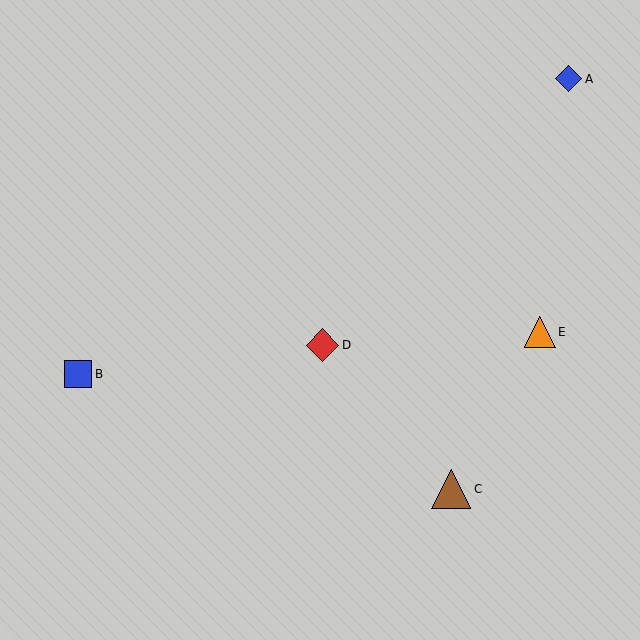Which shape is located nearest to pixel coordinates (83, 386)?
The blue square (labeled B) at (78, 374) is nearest to that location.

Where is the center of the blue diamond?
The center of the blue diamond is at (569, 79).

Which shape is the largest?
The brown triangle (labeled C) is the largest.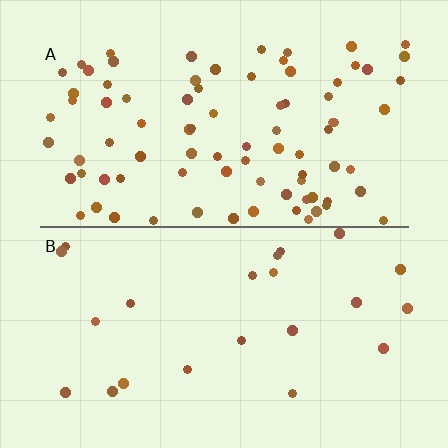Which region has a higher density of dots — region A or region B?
A (the top).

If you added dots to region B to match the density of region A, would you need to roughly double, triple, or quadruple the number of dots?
Approximately quadruple.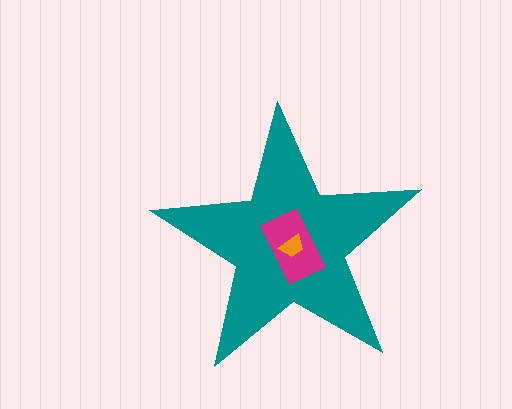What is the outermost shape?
The teal star.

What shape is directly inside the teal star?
The magenta rectangle.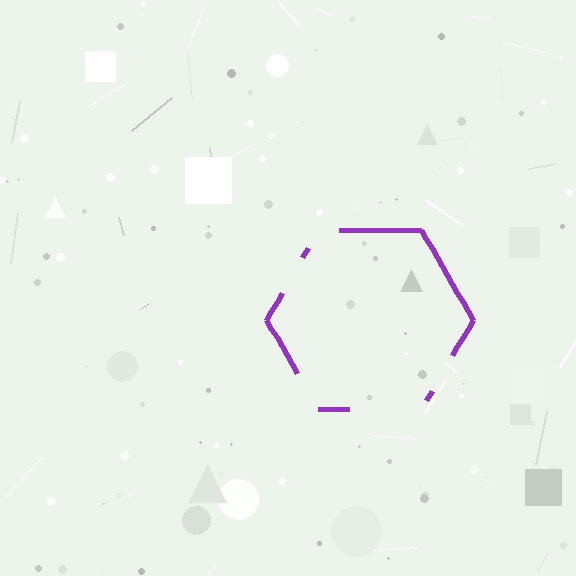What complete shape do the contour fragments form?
The contour fragments form a hexagon.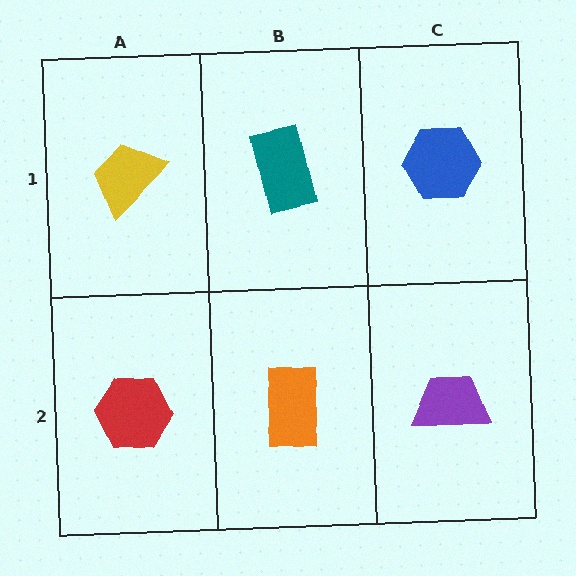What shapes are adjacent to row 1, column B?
An orange rectangle (row 2, column B), a yellow trapezoid (row 1, column A), a blue hexagon (row 1, column C).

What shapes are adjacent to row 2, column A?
A yellow trapezoid (row 1, column A), an orange rectangle (row 2, column B).